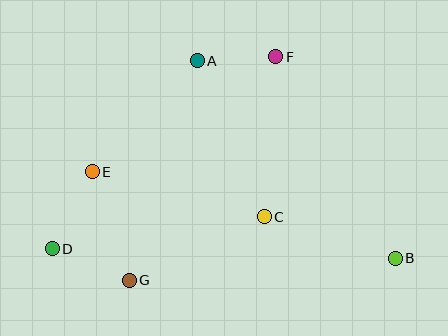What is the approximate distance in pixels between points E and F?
The distance between E and F is approximately 216 pixels.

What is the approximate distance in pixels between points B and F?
The distance between B and F is approximately 234 pixels.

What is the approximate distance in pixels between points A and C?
The distance between A and C is approximately 170 pixels.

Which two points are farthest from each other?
Points B and D are farthest from each other.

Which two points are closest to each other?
Points A and F are closest to each other.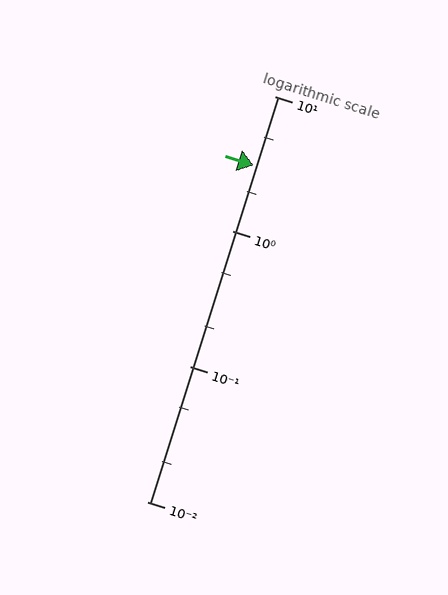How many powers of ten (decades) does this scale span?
The scale spans 3 decades, from 0.01 to 10.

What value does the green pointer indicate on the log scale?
The pointer indicates approximately 3.1.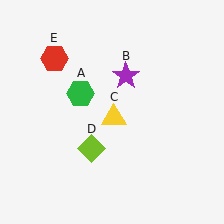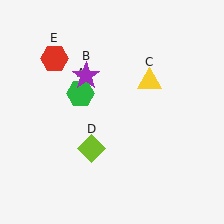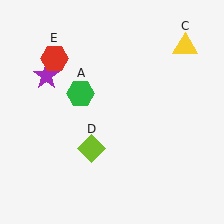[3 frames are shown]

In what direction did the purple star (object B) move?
The purple star (object B) moved left.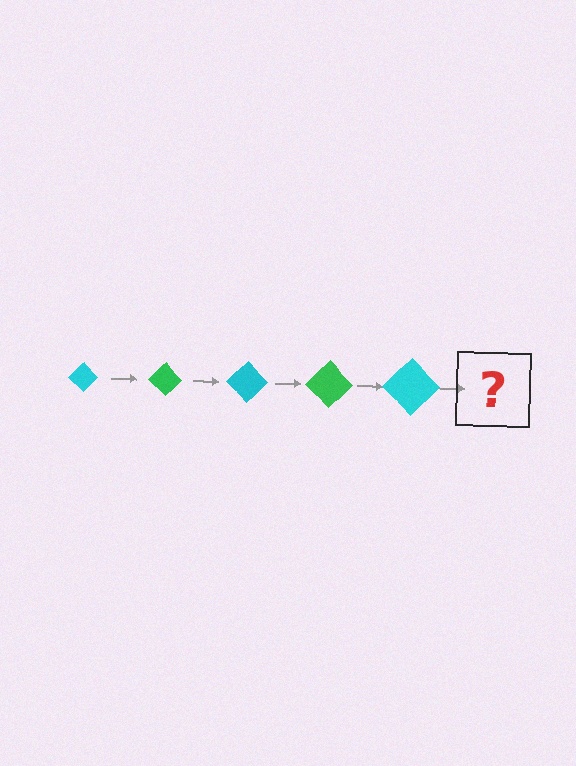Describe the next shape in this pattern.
It should be a green diamond, larger than the previous one.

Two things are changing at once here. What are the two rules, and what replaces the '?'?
The two rules are that the diamond grows larger each step and the color cycles through cyan and green. The '?' should be a green diamond, larger than the previous one.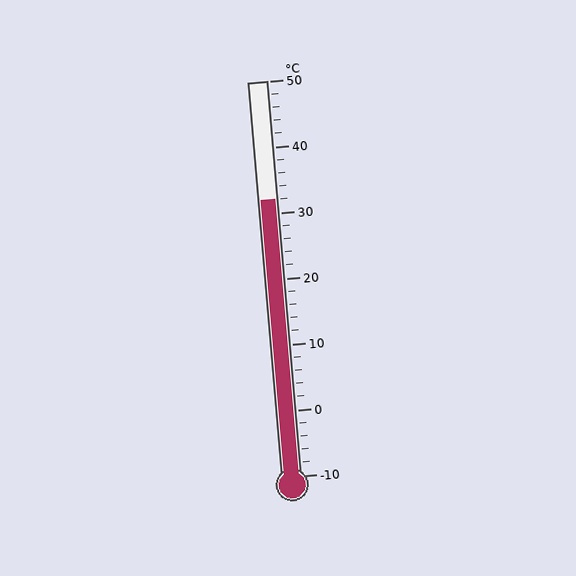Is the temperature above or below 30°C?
The temperature is above 30°C.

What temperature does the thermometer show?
The thermometer shows approximately 32°C.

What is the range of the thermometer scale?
The thermometer scale ranges from -10°C to 50°C.